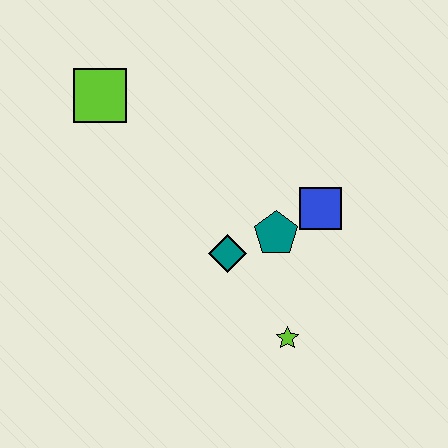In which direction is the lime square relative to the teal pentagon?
The lime square is to the left of the teal pentagon.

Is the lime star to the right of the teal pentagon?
Yes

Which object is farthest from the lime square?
The lime star is farthest from the lime square.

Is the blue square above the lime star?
Yes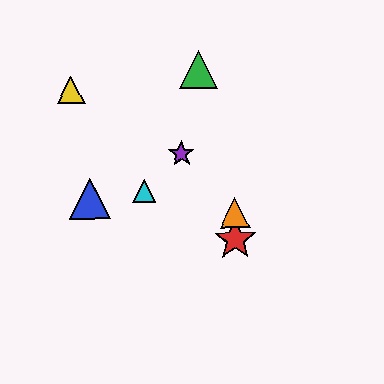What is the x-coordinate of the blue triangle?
The blue triangle is at x≈90.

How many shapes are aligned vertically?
2 shapes (the red star, the orange triangle) are aligned vertically.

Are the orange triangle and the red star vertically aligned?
Yes, both are at x≈235.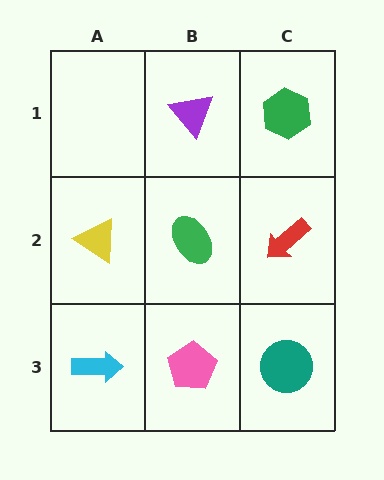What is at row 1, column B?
A purple triangle.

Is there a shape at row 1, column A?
No, that cell is empty.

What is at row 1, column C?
A green hexagon.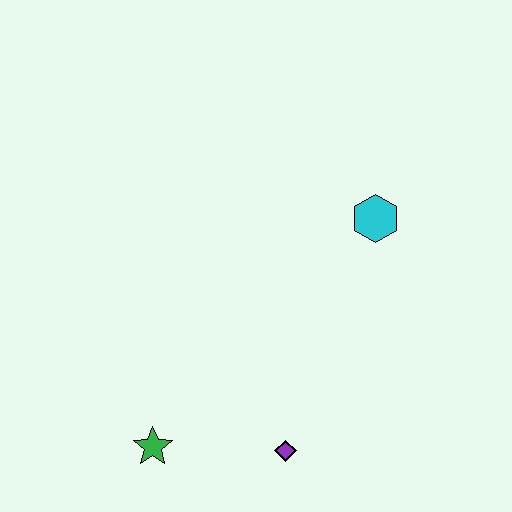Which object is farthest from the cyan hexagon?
The green star is farthest from the cyan hexagon.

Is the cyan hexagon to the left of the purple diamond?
No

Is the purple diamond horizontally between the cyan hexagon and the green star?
Yes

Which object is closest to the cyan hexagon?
The purple diamond is closest to the cyan hexagon.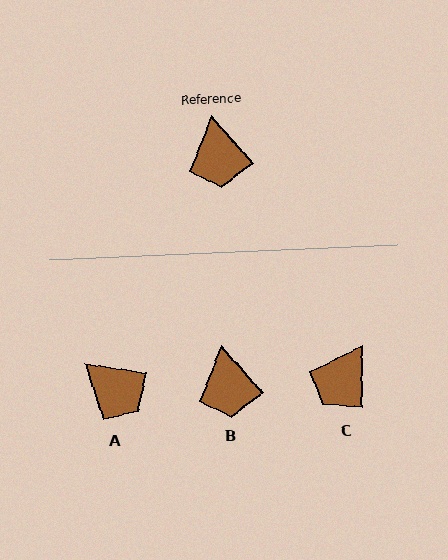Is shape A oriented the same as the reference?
No, it is off by about 40 degrees.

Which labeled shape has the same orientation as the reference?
B.